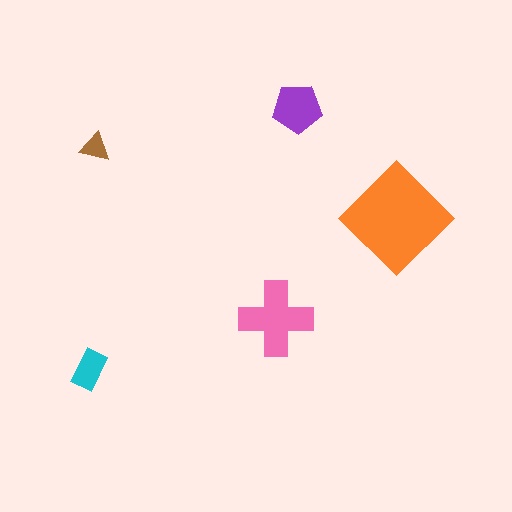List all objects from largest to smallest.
The orange diamond, the pink cross, the purple pentagon, the cyan rectangle, the brown triangle.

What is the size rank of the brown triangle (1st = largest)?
5th.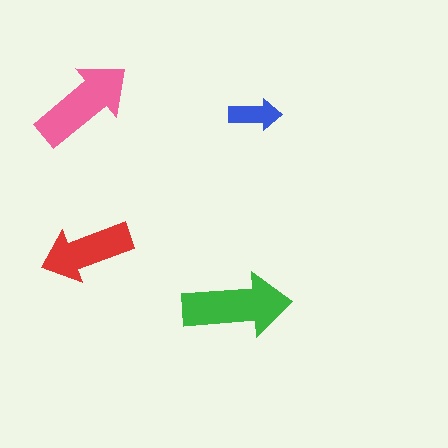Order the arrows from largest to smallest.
the green one, the pink one, the red one, the blue one.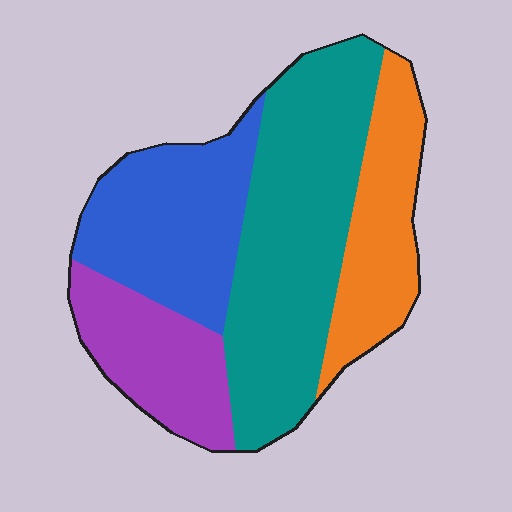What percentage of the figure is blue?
Blue takes up about one quarter (1/4) of the figure.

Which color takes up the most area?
Teal, at roughly 40%.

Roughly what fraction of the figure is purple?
Purple covers about 15% of the figure.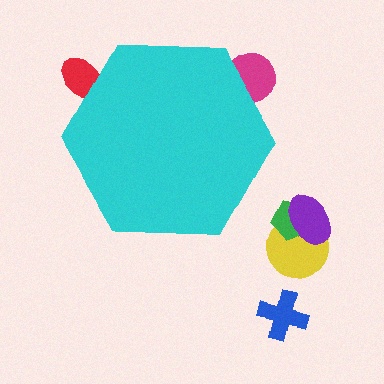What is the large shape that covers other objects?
A cyan hexagon.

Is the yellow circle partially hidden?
No, the yellow circle is fully visible.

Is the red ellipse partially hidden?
Yes, the red ellipse is partially hidden behind the cyan hexagon.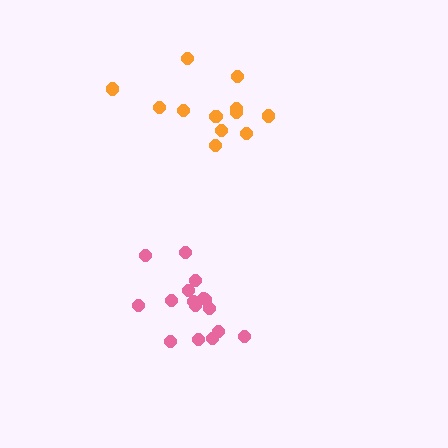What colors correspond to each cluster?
The clusters are colored: pink, orange.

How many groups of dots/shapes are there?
There are 2 groups.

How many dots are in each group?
Group 1: 16 dots, Group 2: 12 dots (28 total).